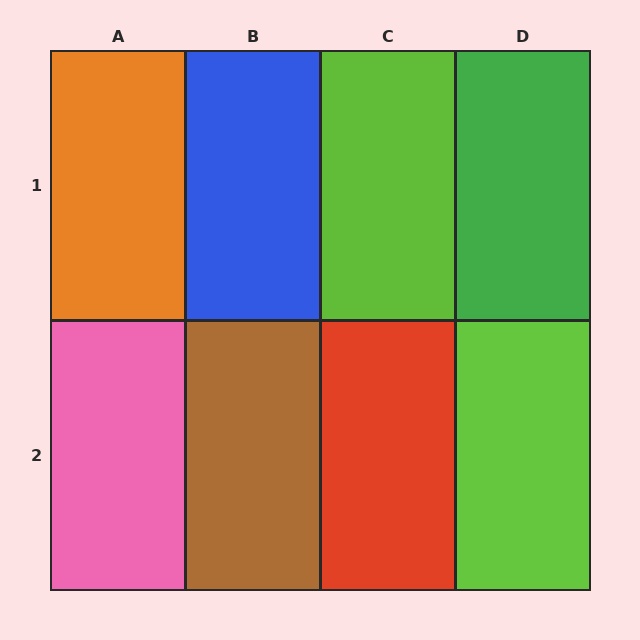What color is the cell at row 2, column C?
Red.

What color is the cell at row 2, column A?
Pink.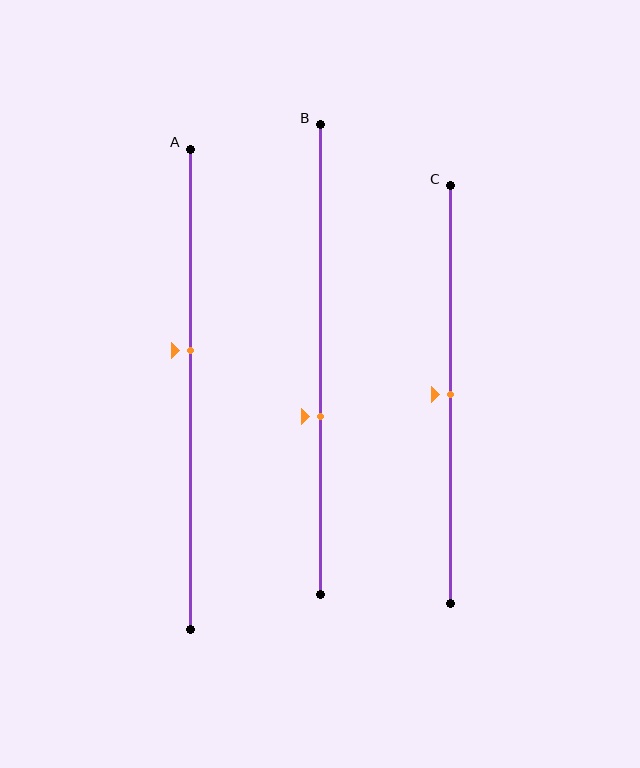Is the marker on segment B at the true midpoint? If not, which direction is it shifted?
No, the marker on segment B is shifted downward by about 12% of the segment length.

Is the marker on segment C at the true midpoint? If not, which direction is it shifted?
Yes, the marker on segment C is at the true midpoint.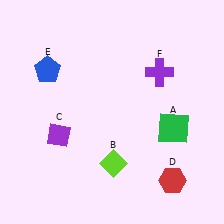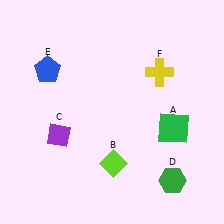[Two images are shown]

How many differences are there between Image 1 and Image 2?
There are 2 differences between the two images.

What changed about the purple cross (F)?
In Image 1, F is purple. In Image 2, it changed to yellow.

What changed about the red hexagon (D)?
In Image 1, D is red. In Image 2, it changed to green.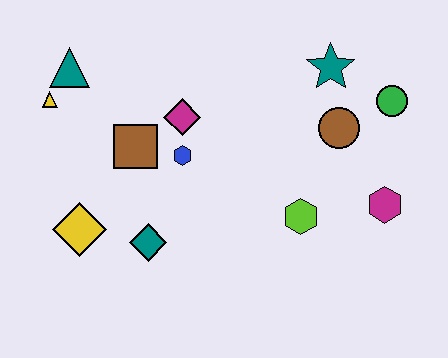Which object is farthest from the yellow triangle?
The magenta hexagon is farthest from the yellow triangle.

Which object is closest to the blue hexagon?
The magenta diamond is closest to the blue hexagon.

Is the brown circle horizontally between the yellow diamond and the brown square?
No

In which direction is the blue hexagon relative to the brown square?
The blue hexagon is to the right of the brown square.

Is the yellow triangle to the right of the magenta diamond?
No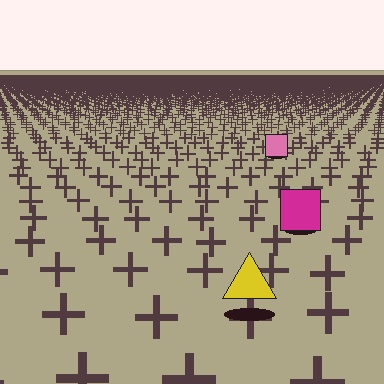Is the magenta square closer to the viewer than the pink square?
Yes. The magenta square is closer — you can tell from the texture gradient: the ground texture is coarser near it.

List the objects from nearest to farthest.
From nearest to farthest: the yellow triangle, the magenta square, the pink square.